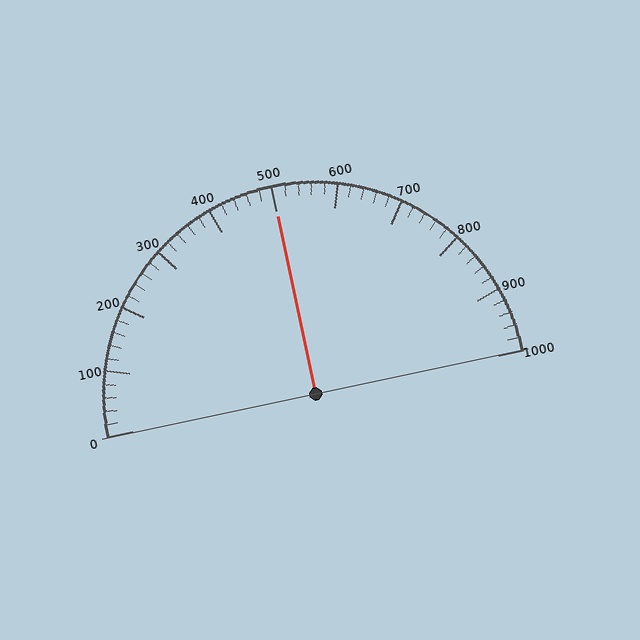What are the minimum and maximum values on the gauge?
The gauge ranges from 0 to 1000.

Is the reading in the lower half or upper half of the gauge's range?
The reading is in the upper half of the range (0 to 1000).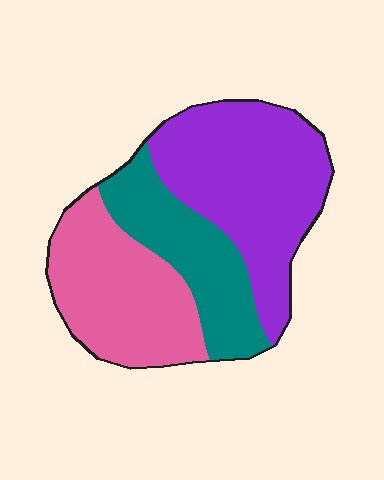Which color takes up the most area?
Purple, at roughly 45%.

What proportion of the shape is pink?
Pink covers 32% of the shape.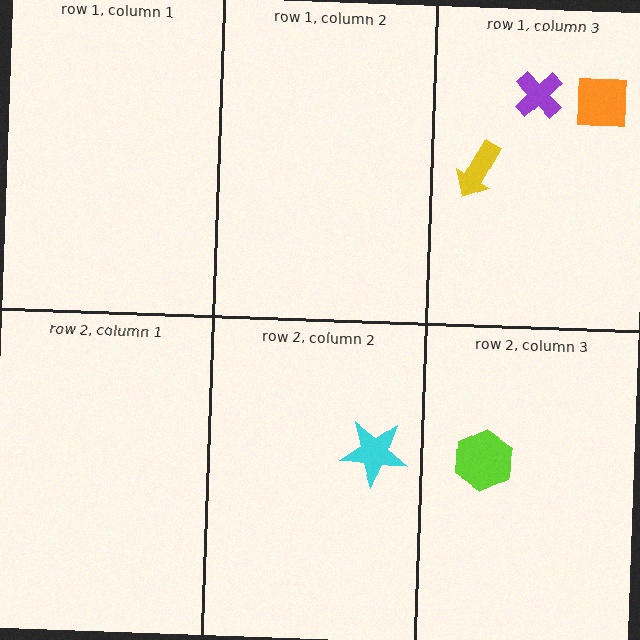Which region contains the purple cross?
The row 1, column 3 region.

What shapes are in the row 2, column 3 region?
The lime hexagon.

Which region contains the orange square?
The row 1, column 3 region.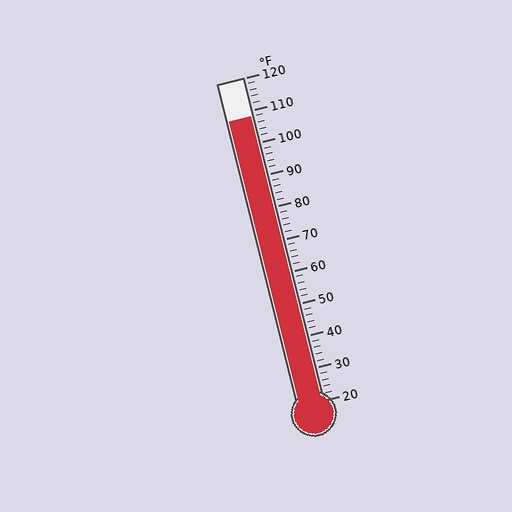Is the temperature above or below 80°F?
The temperature is above 80°F.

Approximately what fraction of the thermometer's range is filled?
The thermometer is filled to approximately 90% of its range.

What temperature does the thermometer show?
The thermometer shows approximately 108°F.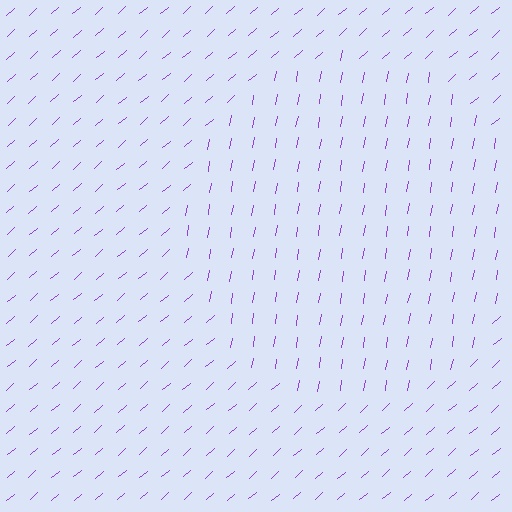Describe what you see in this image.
The image is filled with small purple line segments. A circle region in the image has lines oriented differently from the surrounding lines, creating a visible texture boundary.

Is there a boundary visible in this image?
Yes, there is a texture boundary formed by a change in line orientation.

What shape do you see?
I see a circle.